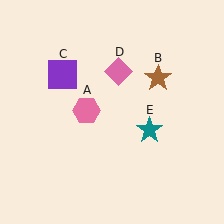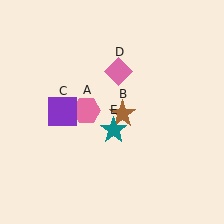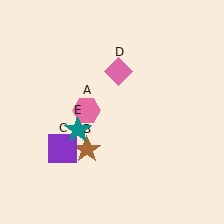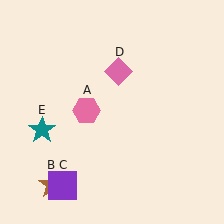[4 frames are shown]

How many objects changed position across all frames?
3 objects changed position: brown star (object B), purple square (object C), teal star (object E).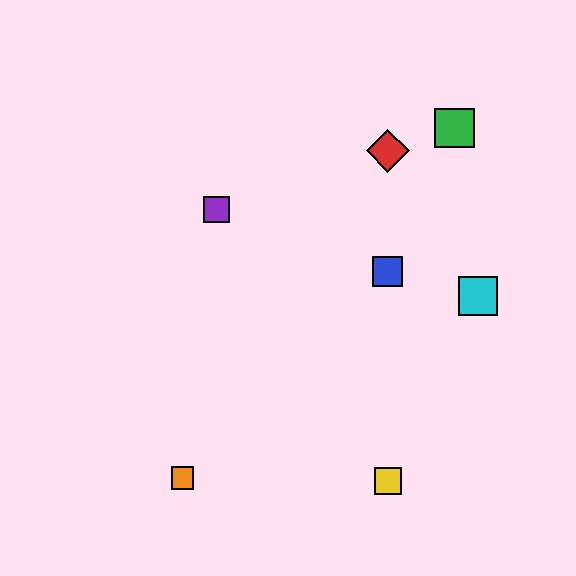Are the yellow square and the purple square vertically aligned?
No, the yellow square is at x≈388 and the purple square is at x≈217.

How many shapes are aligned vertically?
3 shapes (the red diamond, the blue square, the yellow square) are aligned vertically.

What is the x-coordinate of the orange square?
The orange square is at x≈183.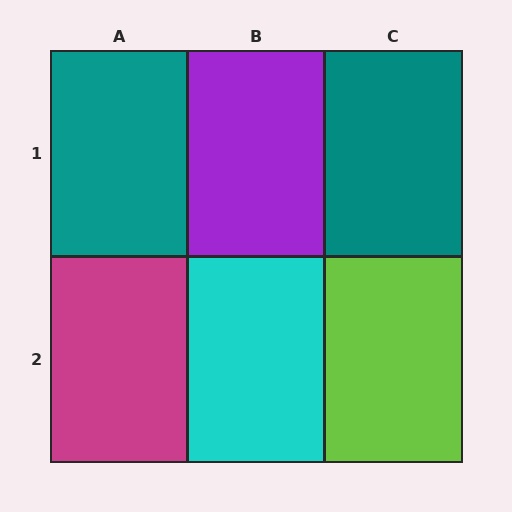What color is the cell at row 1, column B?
Purple.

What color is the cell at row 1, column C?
Teal.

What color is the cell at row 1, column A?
Teal.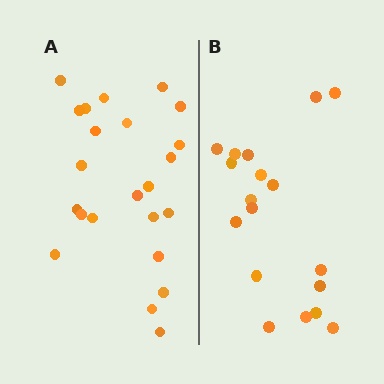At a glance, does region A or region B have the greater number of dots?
Region A (the left region) has more dots.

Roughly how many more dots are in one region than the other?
Region A has about 5 more dots than region B.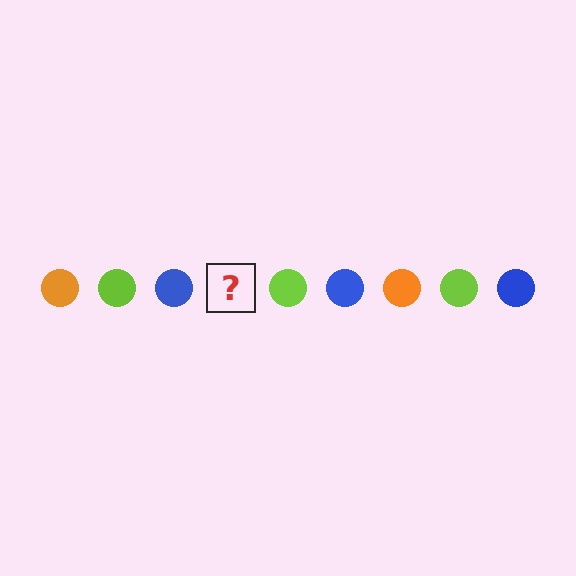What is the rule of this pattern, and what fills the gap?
The rule is that the pattern cycles through orange, lime, blue circles. The gap should be filled with an orange circle.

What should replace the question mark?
The question mark should be replaced with an orange circle.